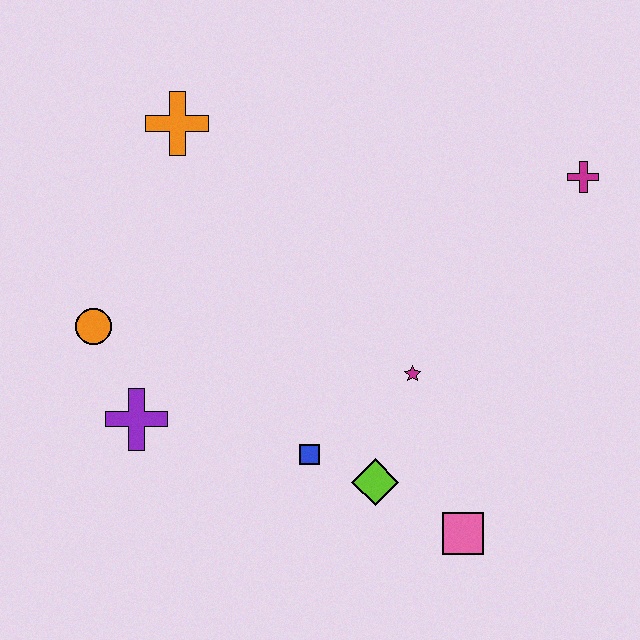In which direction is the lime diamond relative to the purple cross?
The lime diamond is to the right of the purple cross.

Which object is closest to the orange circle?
The purple cross is closest to the orange circle.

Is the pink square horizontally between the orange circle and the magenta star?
No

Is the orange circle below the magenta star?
No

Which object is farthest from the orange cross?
The pink square is farthest from the orange cross.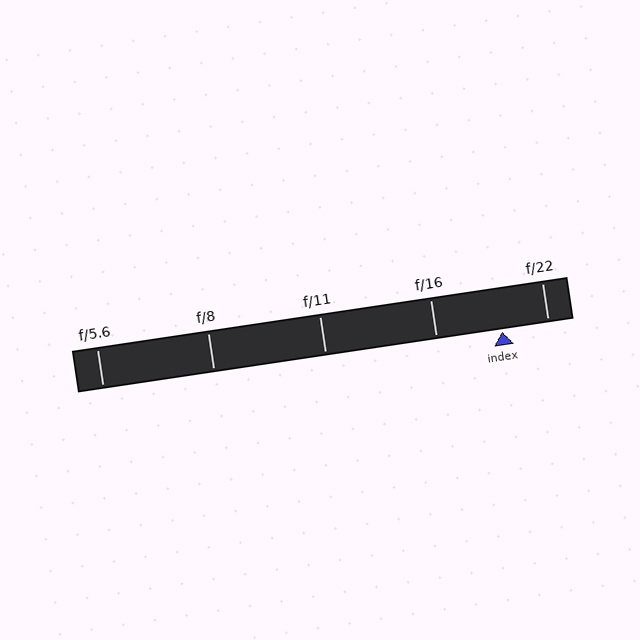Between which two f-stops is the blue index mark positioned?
The index mark is between f/16 and f/22.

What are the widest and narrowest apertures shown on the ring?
The widest aperture shown is f/5.6 and the narrowest is f/22.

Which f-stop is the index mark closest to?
The index mark is closest to f/22.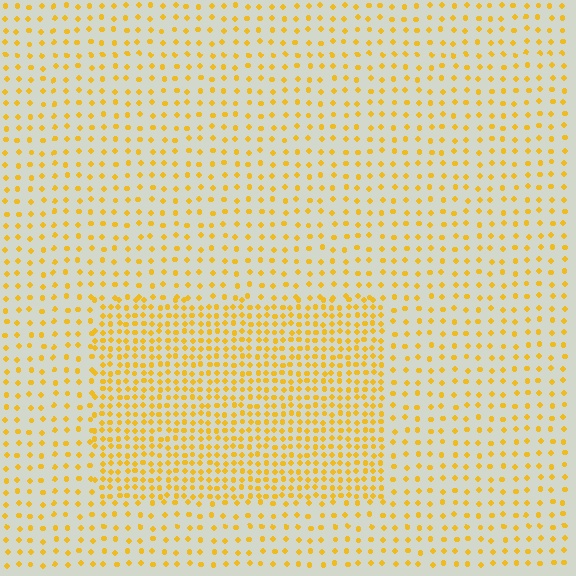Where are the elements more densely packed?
The elements are more densely packed inside the rectangle boundary.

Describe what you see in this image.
The image contains small yellow elements arranged at two different densities. A rectangle-shaped region is visible where the elements are more densely packed than the surrounding area.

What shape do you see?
I see a rectangle.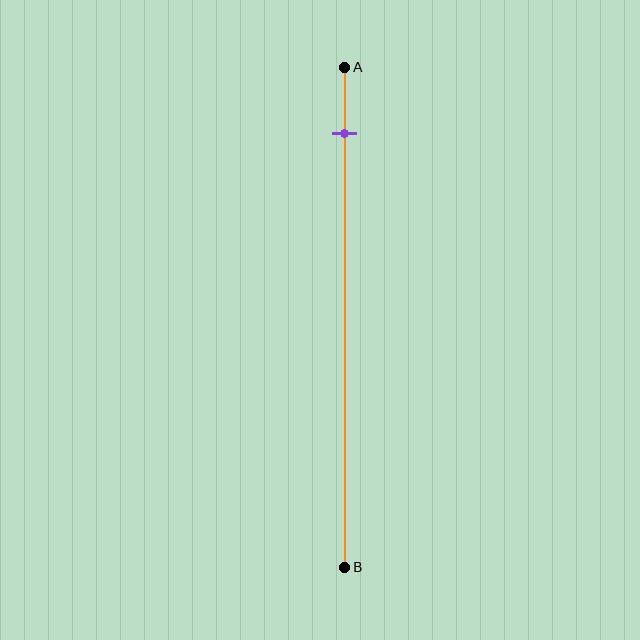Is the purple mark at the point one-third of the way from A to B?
No, the mark is at about 15% from A, not at the 33% one-third point.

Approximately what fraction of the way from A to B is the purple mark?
The purple mark is approximately 15% of the way from A to B.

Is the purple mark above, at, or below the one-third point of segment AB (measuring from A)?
The purple mark is above the one-third point of segment AB.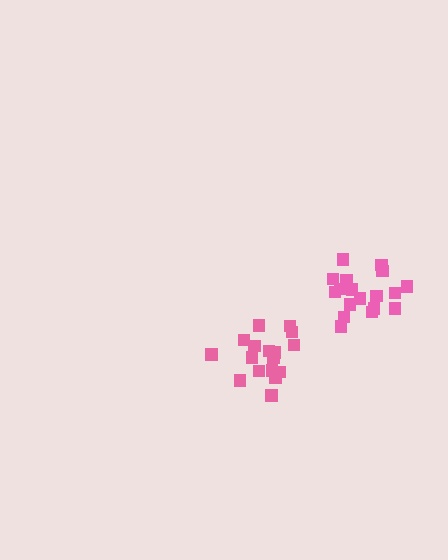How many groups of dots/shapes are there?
There are 2 groups.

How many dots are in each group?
Group 1: 18 dots, Group 2: 17 dots (35 total).